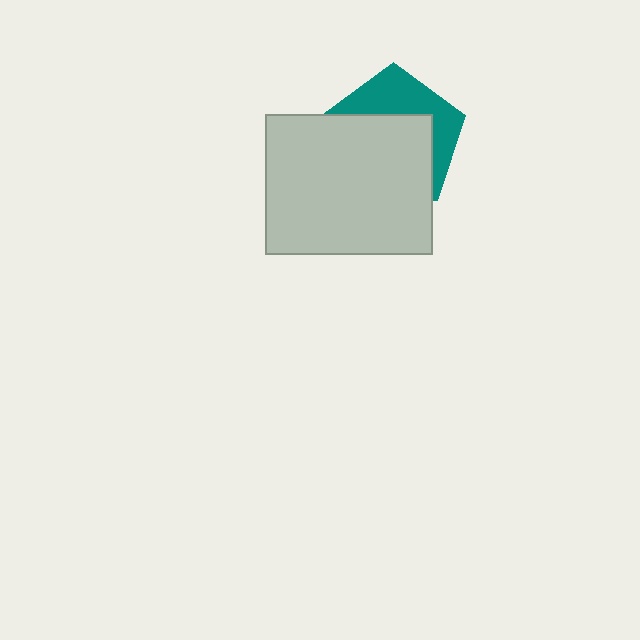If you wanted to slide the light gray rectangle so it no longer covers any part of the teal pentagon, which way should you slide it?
Slide it down — that is the most direct way to separate the two shapes.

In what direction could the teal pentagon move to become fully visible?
The teal pentagon could move up. That would shift it out from behind the light gray rectangle entirely.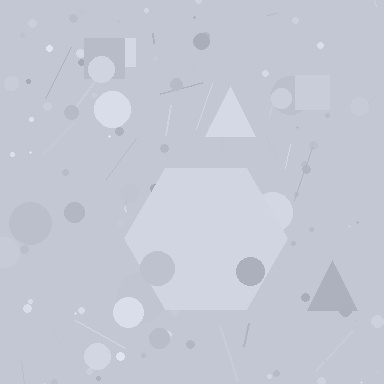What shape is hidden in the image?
A hexagon is hidden in the image.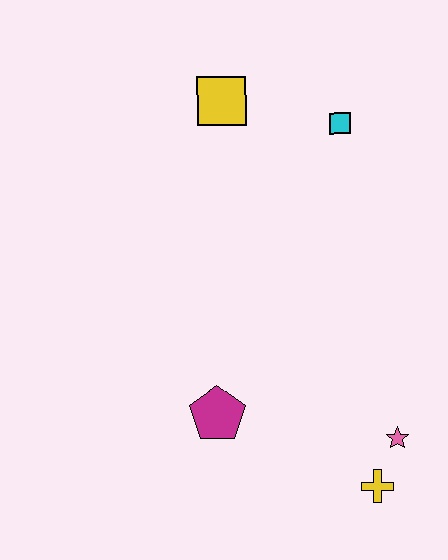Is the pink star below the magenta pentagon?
Yes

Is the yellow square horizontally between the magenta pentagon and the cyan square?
Yes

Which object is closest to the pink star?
The yellow cross is closest to the pink star.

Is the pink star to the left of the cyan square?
No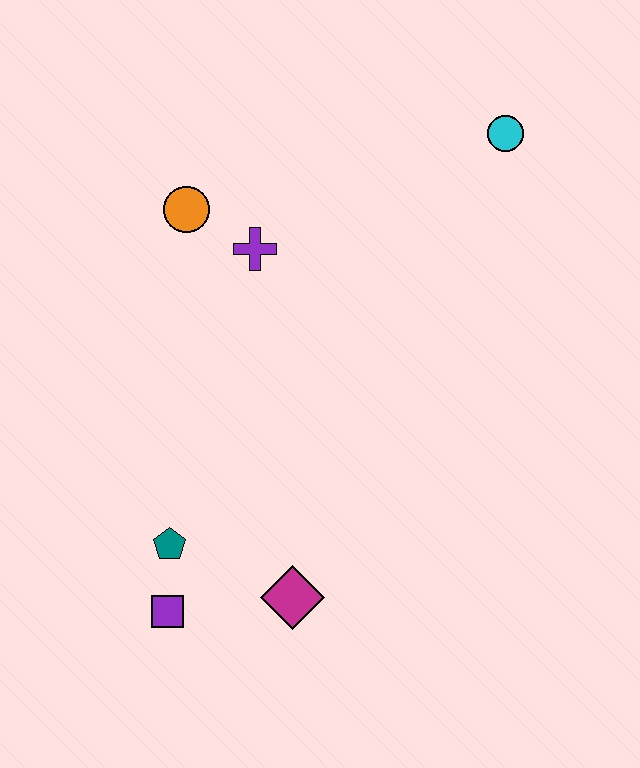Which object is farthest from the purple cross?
The purple square is farthest from the purple cross.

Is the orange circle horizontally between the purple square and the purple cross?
Yes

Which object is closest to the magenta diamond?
The purple square is closest to the magenta diamond.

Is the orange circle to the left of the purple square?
No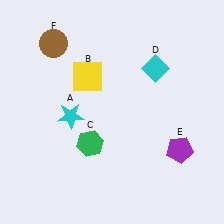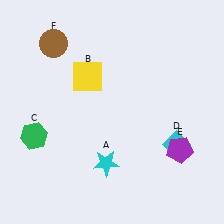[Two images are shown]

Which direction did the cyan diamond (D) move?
The cyan diamond (D) moved down.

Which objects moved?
The objects that moved are: the cyan star (A), the green hexagon (C), the cyan diamond (D).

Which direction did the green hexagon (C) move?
The green hexagon (C) moved left.